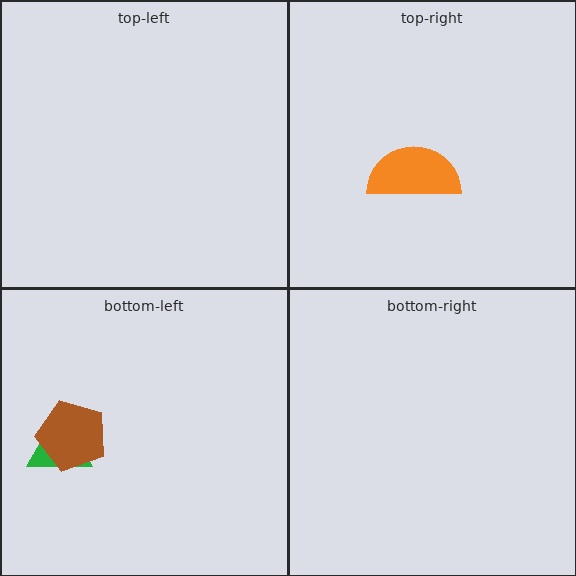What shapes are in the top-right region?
The orange semicircle.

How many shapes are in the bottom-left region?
2.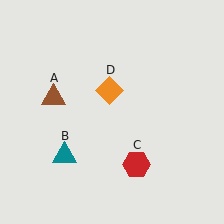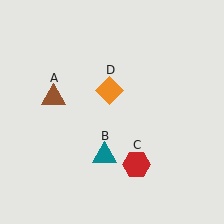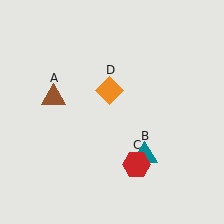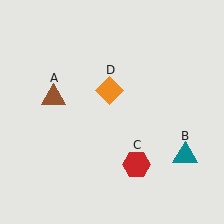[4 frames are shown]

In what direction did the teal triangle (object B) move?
The teal triangle (object B) moved right.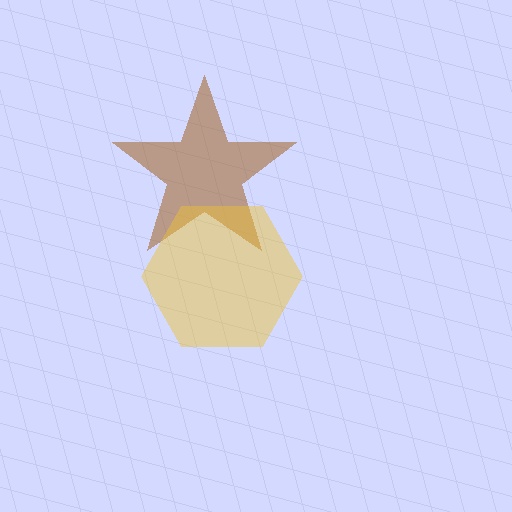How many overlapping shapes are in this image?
There are 2 overlapping shapes in the image.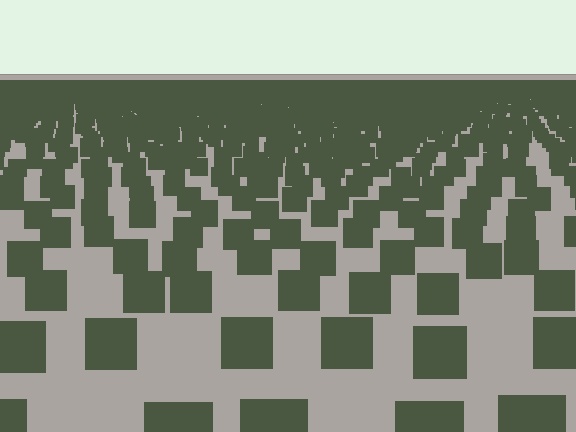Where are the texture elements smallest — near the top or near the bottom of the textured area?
Near the top.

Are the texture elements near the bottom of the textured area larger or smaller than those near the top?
Larger. Near the bottom, elements are closer to the viewer and appear at a bigger on-screen size.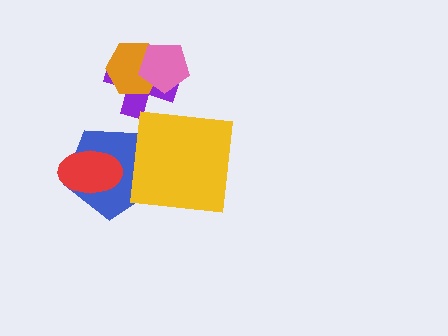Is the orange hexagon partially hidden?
Yes, it is partially covered by another shape.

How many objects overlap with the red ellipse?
1 object overlaps with the red ellipse.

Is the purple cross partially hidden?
Yes, it is partially covered by another shape.